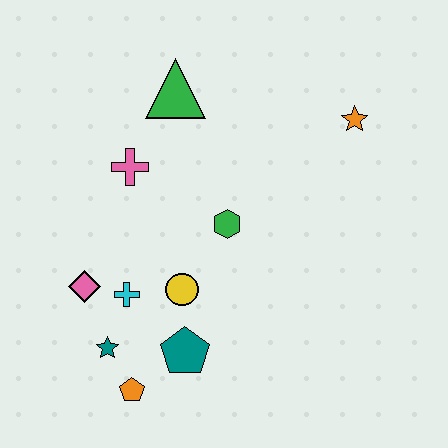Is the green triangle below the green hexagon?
No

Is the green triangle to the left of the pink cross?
No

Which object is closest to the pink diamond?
The cyan cross is closest to the pink diamond.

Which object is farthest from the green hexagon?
The orange pentagon is farthest from the green hexagon.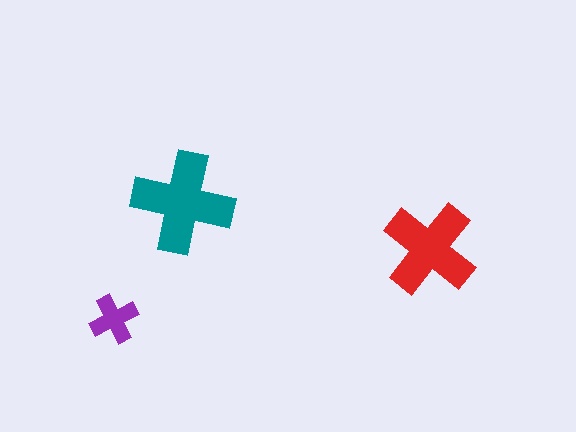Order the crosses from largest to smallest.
the teal one, the red one, the purple one.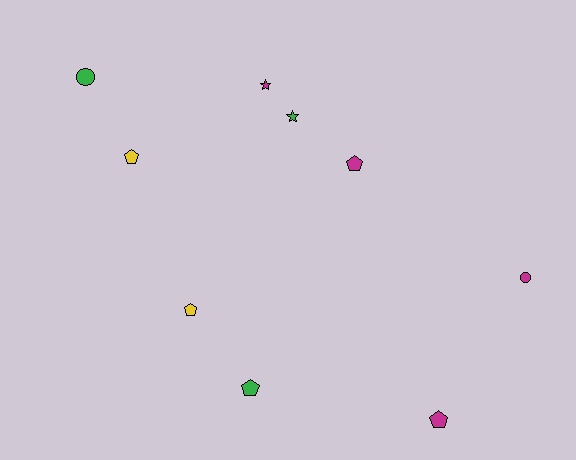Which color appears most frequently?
Magenta, with 4 objects.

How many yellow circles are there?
There are no yellow circles.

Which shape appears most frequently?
Pentagon, with 5 objects.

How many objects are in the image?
There are 9 objects.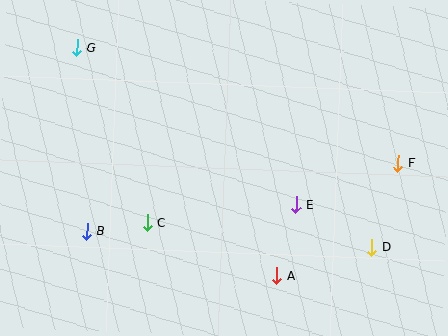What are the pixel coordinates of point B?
Point B is at (87, 231).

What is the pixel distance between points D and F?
The distance between D and F is 88 pixels.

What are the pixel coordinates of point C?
Point C is at (147, 222).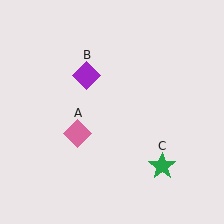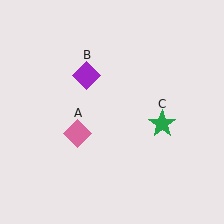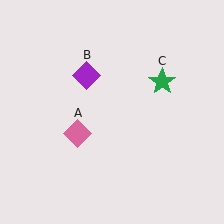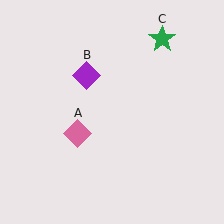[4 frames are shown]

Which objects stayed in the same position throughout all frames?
Pink diamond (object A) and purple diamond (object B) remained stationary.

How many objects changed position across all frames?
1 object changed position: green star (object C).